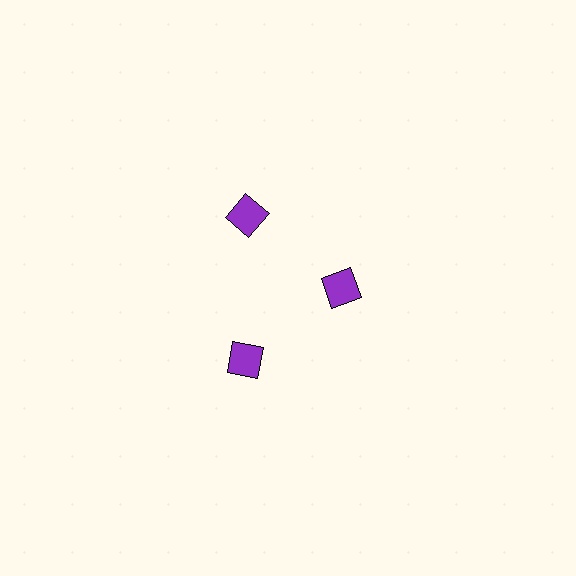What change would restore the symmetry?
The symmetry would be restored by moving it outward, back onto the ring so that all 3 squares sit at equal angles and equal distance from the center.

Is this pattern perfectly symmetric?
No. The 3 purple squares are arranged in a ring, but one element near the 3 o'clock position is pulled inward toward the center, breaking the 3-fold rotational symmetry.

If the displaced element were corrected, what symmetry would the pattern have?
It would have 3-fold rotational symmetry — the pattern would map onto itself every 120 degrees.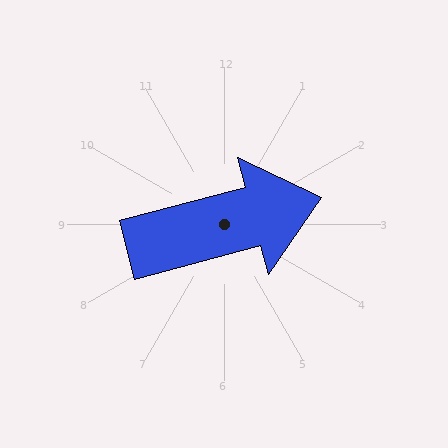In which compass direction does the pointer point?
East.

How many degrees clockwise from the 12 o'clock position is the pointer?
Approximately 75 degrees.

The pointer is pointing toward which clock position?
Roughly 2 o'clock.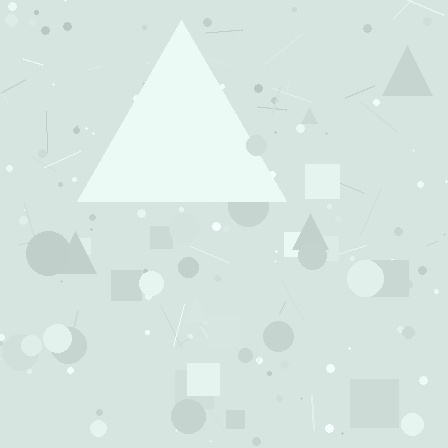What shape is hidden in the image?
A triangle is hidden in the image.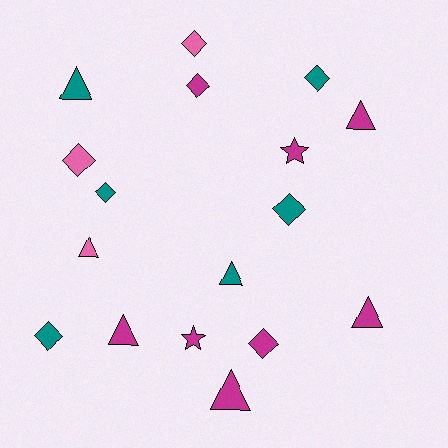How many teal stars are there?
There are no teal stars.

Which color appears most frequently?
Magenta, with 8 objects.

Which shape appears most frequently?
Diamond, with 8 objects.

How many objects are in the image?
There are 17 objects.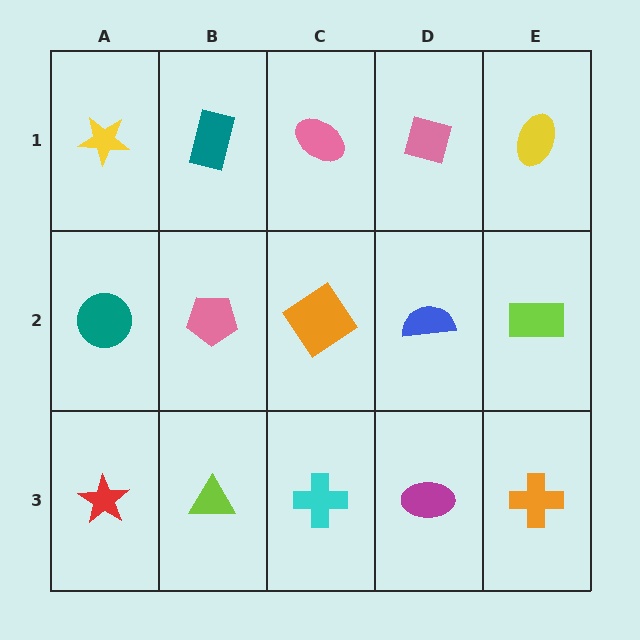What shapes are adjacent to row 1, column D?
A blue semicircle (row 2, column D), a pink ellipse (row 1, column C), a yellow ellipse (row 1, column E).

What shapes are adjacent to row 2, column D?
A pink square (row 1, column D), a magenta ellipse (row 3, column D), an orange diamond (row 2, column C), a lime rectangle (row 2, column E).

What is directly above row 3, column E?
A lime rectangle.